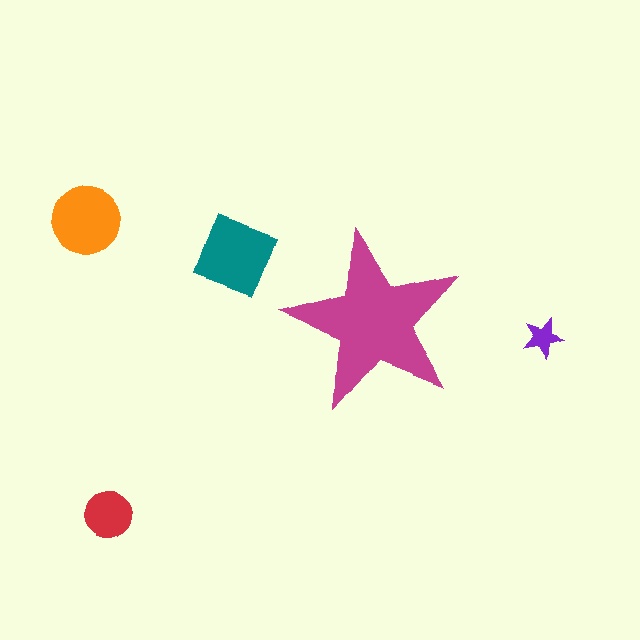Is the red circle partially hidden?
No, the red circle is fully visible.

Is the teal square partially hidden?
No, the teal square is fully visible.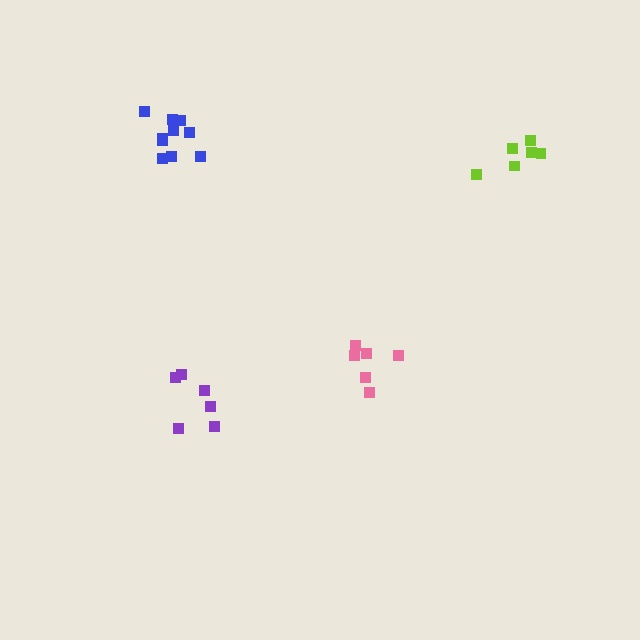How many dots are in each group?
Group 1: 10 dots, Group 2: 6 dots, Group 3: 6 dots, Group 4: 6 dots (28 total).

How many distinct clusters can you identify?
There are 4 distinct clusters.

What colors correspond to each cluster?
The clusters are colored: blue, lime, purple, pink.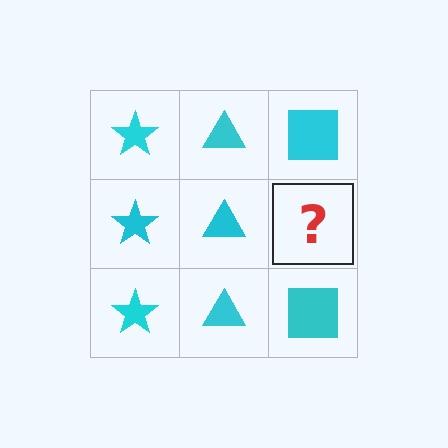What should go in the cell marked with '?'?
The missing cell should contain a cyan square.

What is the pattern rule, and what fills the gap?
The rule is that each column has a consistent shape. The gap should be filled with a cyan square.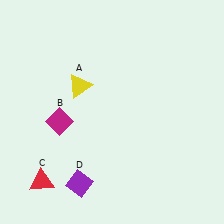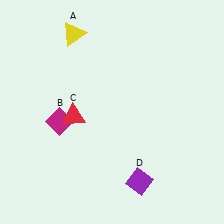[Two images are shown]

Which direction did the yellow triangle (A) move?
The yellow triangle (A) moved up.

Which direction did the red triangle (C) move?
The red triangle (C) moved up.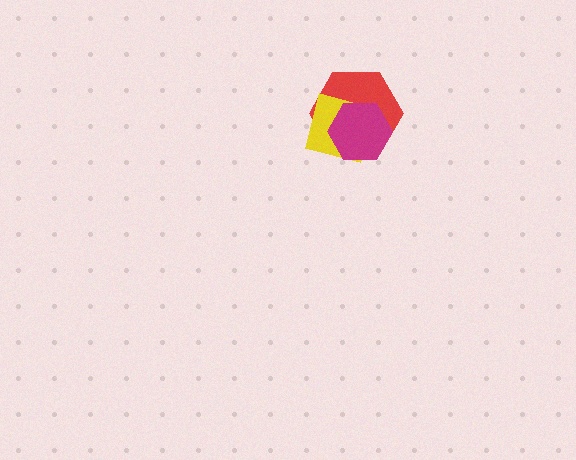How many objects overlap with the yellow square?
2 objects overlap with the yellow square.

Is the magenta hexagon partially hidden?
No, no other shape covers it.